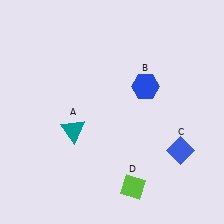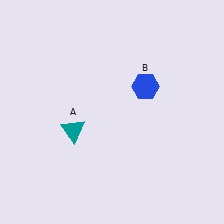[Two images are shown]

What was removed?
The lime diamond (D), the blue diamond (C) were removed in Image 2.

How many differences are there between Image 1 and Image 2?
There are 2 differences between the two images.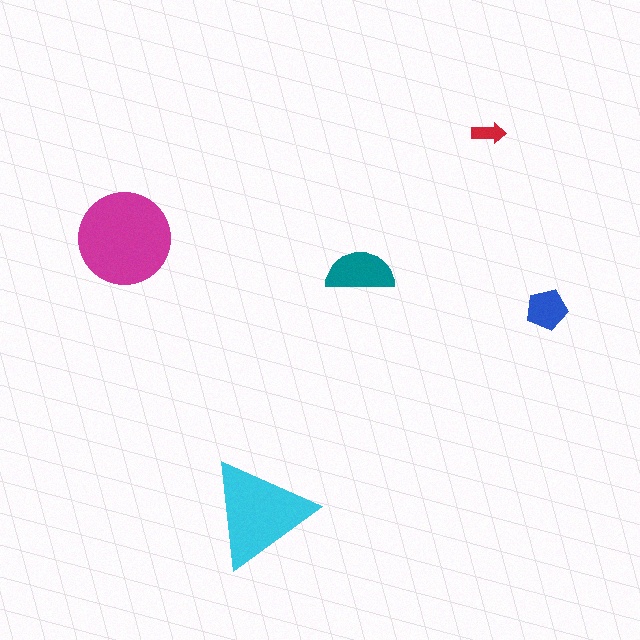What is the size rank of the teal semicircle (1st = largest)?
3rd.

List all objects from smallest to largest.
The red arrow, the blue pentagon, the teal semicircle, the cyan triangle, the magenta circle.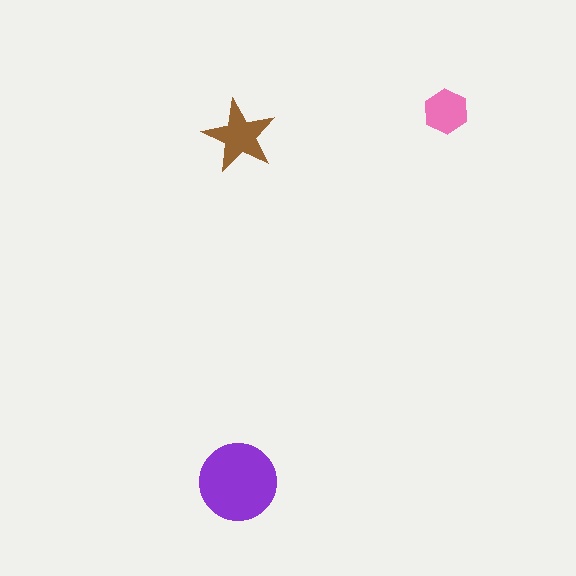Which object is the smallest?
The pink hexagon.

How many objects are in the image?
There are 3 objects in the image.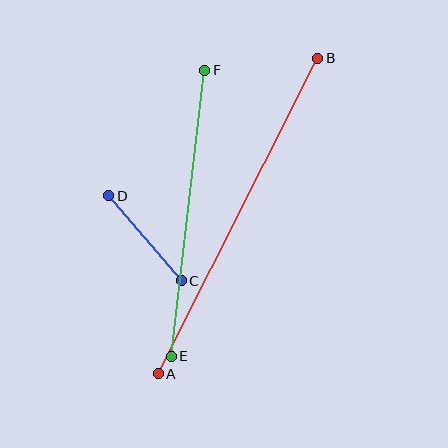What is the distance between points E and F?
The distance is approximately 288 pixels.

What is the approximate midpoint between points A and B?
The midpoint is at approximately (238, 216) pixels.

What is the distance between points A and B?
The distance is approximately 354 pixels.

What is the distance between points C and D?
The distance is approximately 112 pixels.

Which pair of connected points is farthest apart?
Points A and B are farthest apart.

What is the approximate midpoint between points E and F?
The midpoint is at approximately (188, 213) pixels.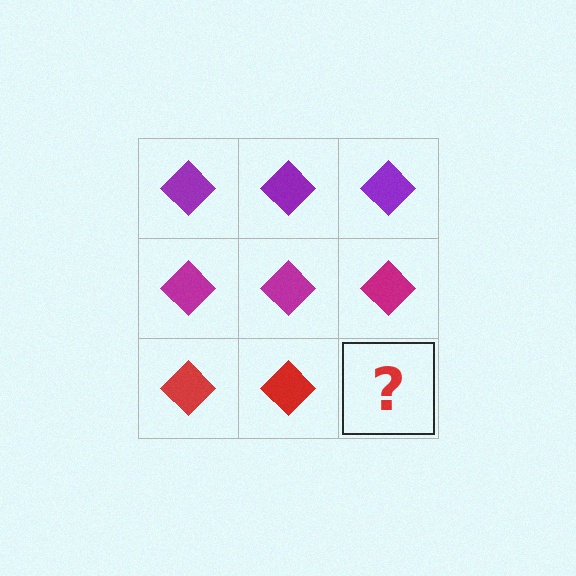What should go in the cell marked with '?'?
The missing cell should contain a red diamond.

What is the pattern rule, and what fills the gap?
The rule is that each row has a consistent color. The gap should be filled with a red diamond.